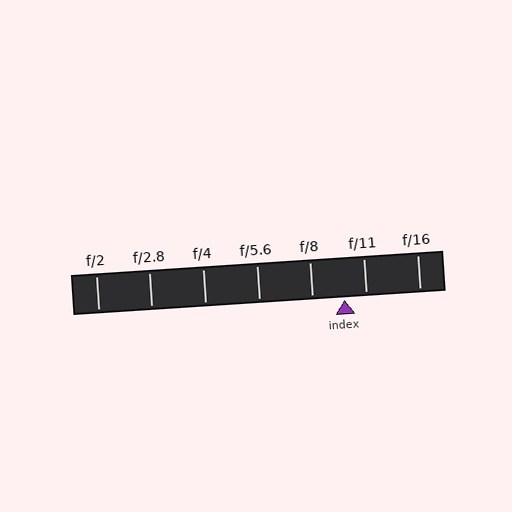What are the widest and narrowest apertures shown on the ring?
The widest aperture shown is f/2 and the narrowest is f/16.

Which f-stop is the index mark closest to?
The index mark is closest to f/11.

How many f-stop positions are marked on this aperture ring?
There are 7 f-stop positions marked.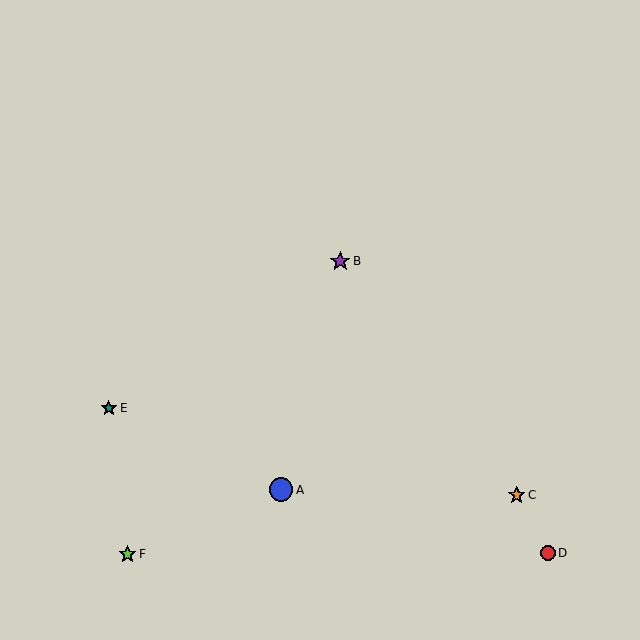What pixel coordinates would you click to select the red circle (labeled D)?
Click at (548, 553) to select the red circle D.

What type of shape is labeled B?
Shape B is a purple star.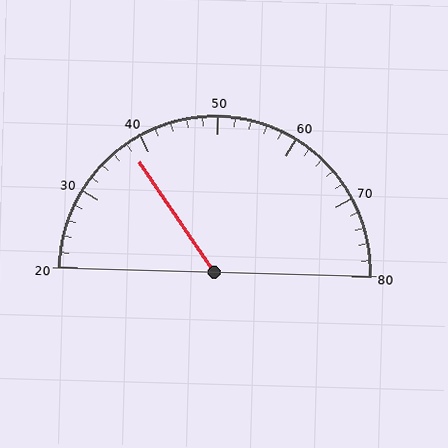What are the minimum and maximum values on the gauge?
The gauge ranges from 20 to 80.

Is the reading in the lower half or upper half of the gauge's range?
The reading is in the lower half of the range (20 to 80).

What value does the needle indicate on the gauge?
The needle indicates approximately 38.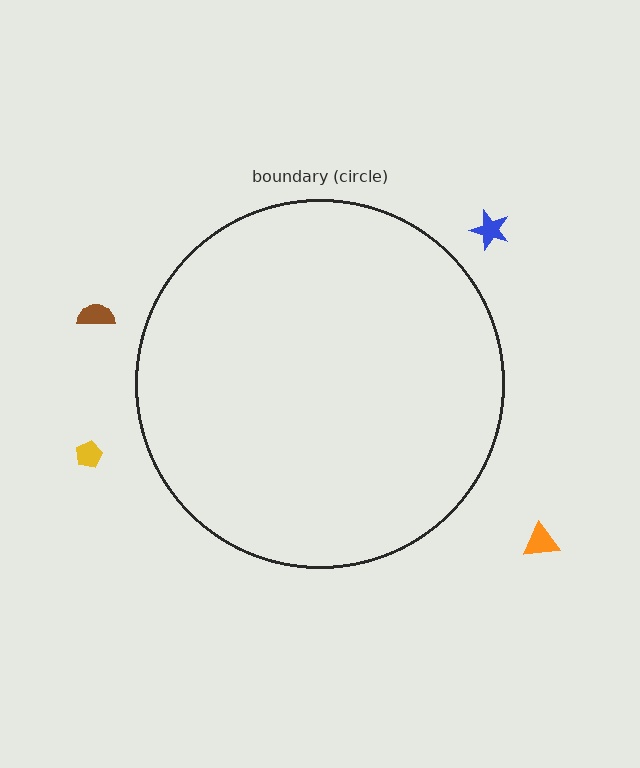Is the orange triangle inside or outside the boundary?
Outside.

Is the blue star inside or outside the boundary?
Outside.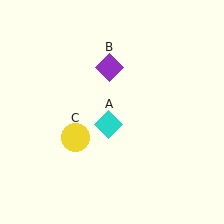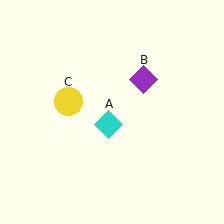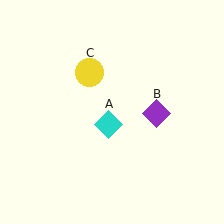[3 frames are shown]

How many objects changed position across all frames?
2 objects changed position: purple diamond (object B), yellow circle (object C).